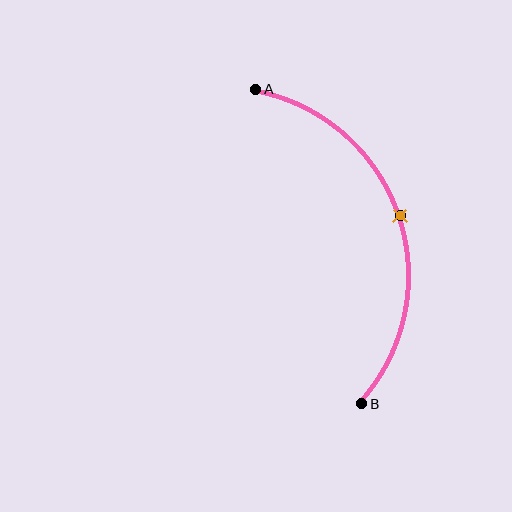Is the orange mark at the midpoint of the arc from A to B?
Yes. The orange mark lies on the arc at equal arc-length from both A and B — it is the arc midpoint.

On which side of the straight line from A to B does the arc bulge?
The arc bulges to the right of the straight line connecting A and B.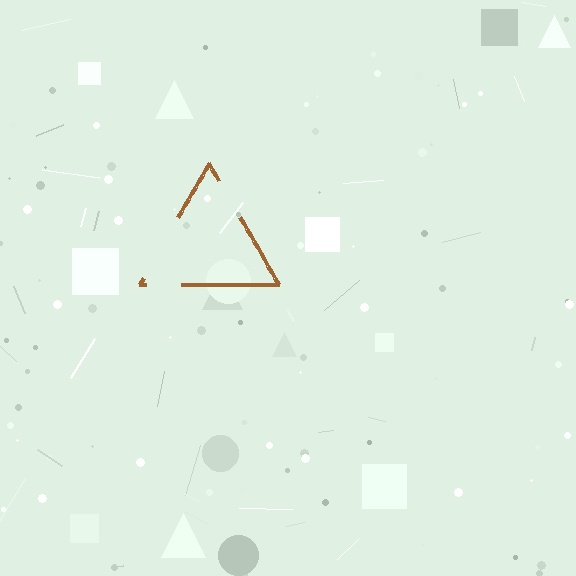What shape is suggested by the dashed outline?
The dashed outline suggests a triangle.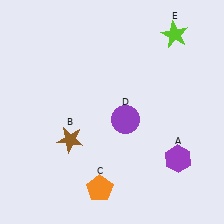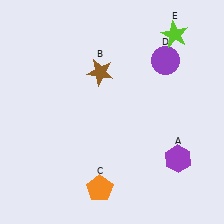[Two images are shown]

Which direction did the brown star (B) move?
The brown star (B) moved up.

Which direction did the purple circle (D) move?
The purple circle (D) moved up.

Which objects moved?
The objects that moved are: the brown star (B), the purple circle (D).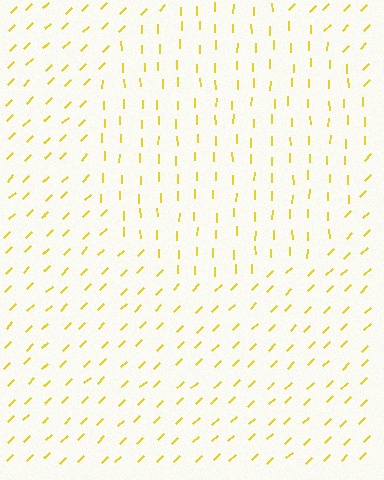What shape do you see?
I see a circle.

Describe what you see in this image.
The image is filled with small yellow line segments. A circle region in the image has lines oriented differently from the surrounding lines, creating a visible texture boundary.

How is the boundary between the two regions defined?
The boundary is defined purely by a change in line orientation (approximately 45 degrees difference). All lines are the same color and thickness.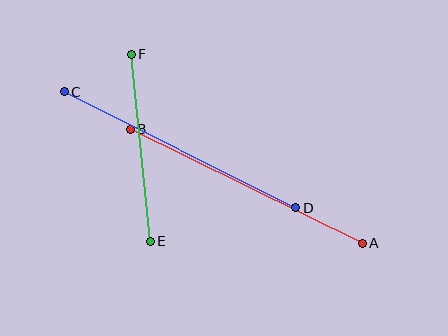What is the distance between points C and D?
The distance is approximately 259 pixels.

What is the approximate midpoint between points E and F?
The midpoint is at approximately (141, 148) pixels.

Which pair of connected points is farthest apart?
Points C and D are farthest apart.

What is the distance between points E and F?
The distance is approximately 188 pixels.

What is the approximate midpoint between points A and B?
The midpoint is at approximately (246, 186) pixels.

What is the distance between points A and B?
The distance is approximately 259 pixels.